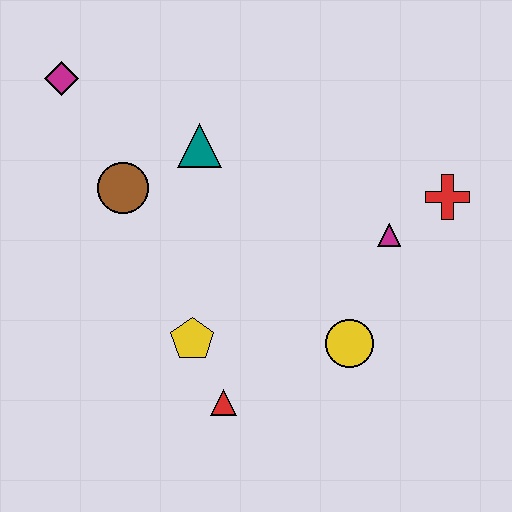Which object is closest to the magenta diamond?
The brown circle is closest to the magenta diamond.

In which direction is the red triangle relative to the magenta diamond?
The red triangle is below the magenta diamond.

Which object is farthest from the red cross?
The magenta diamond is farthest from the red cross.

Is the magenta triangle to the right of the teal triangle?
Yes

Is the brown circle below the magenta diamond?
Yes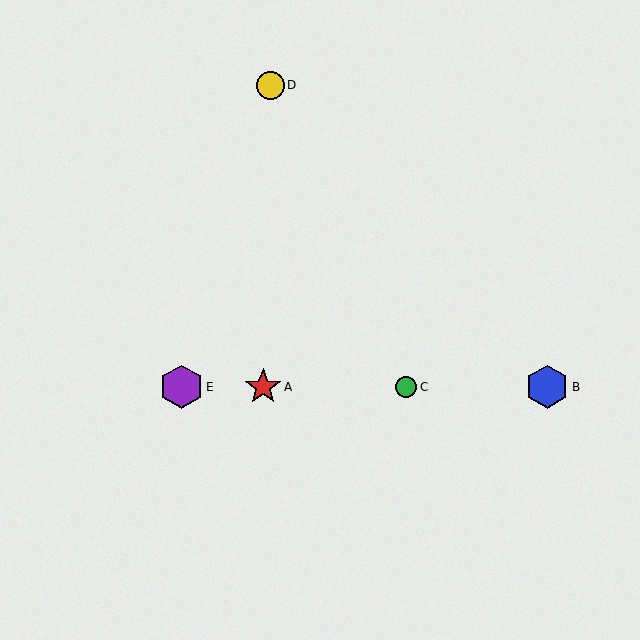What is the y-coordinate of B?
Object B is at y≈387.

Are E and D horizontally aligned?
No, E is at y≈387 and D is at y≈85.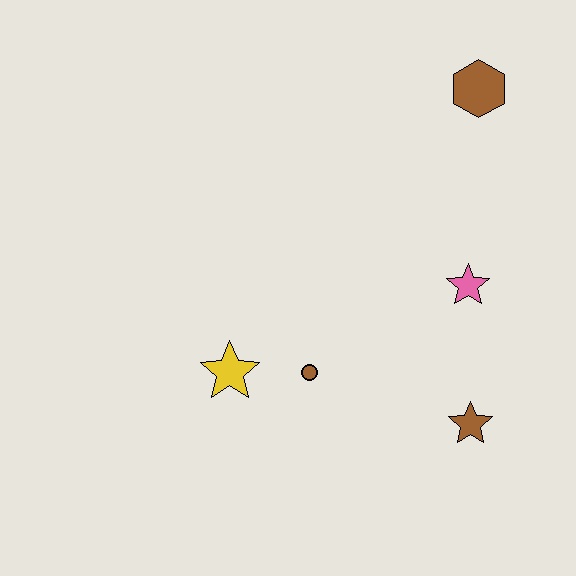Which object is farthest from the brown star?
The brown hexagon is farthest from the brown star.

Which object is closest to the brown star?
The pink star is closest to the brown star.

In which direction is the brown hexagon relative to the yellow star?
The brown hexagon is above the yellow star.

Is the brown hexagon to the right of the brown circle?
Yes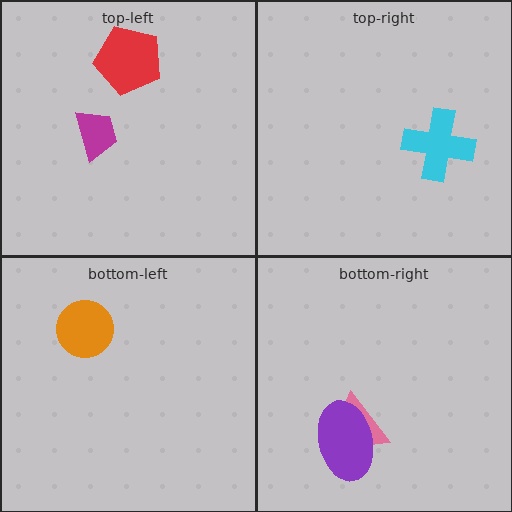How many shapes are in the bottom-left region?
1.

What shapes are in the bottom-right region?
The pink triangle, the purple ellipse.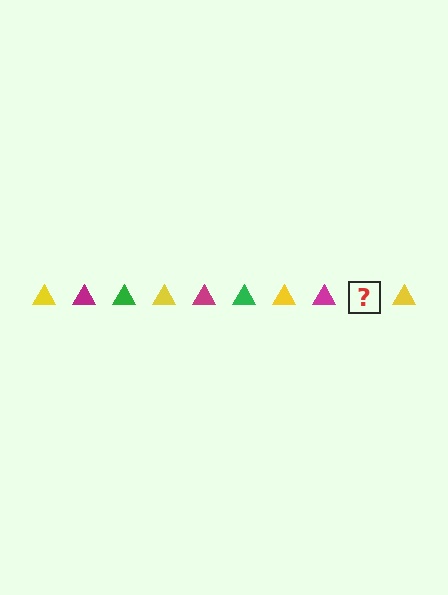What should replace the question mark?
The question mark should be replaced with a green triangle.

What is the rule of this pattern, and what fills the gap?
The rule is that the pattern cycles through yellow, magenta, green triangles. The gap should be filled with a green triangle.